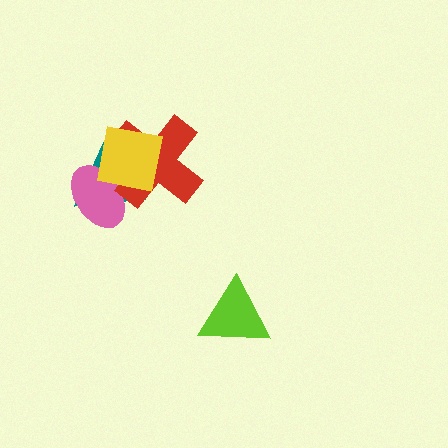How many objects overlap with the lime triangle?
0 objects overlap with the lime triangle.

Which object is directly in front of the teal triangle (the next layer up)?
The pink ellipse is directly in front of the teal triangle.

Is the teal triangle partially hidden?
Yes, it is partially covered by another shape.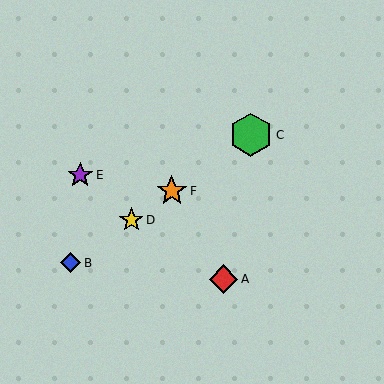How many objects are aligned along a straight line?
4 objects (B, C, D, F) are aligned along a straight line.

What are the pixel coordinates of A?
Object A is at (224, 279).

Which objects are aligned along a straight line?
Objects B, C, D, F are aligned along a straight line.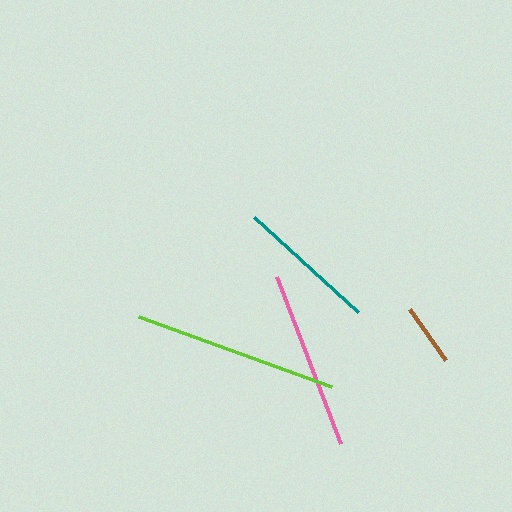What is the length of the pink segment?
The pink segment is approximately 179 pixels long.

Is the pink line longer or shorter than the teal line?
The pink line is longer than the teal line.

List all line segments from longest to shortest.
From longest to shortest: lime, pink, teal, brown.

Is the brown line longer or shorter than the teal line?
The teal line is longer than the brown line.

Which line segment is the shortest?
The brown line is the shortest at approximately 63 pixels.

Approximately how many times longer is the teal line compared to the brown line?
The teal line is approximately 2.3 times the length of the brown line.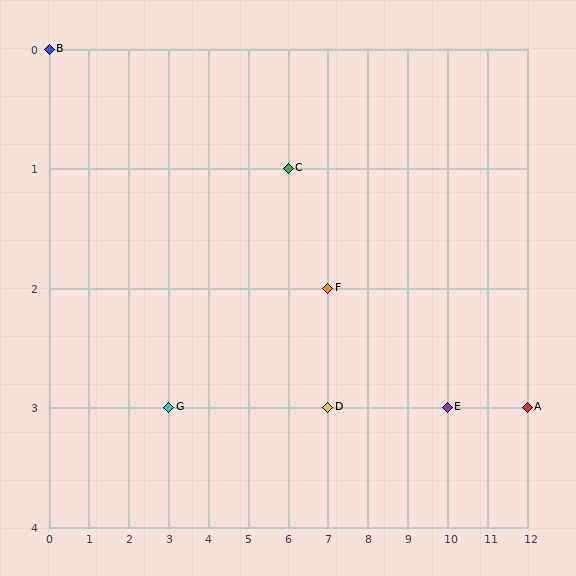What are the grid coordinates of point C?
Point C is at grid coordinates (6, 1).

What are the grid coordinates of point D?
Point D is at grid coordinates (7, 3).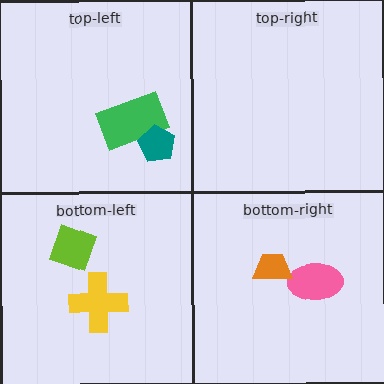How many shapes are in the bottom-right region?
2.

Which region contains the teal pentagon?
The top-left region.